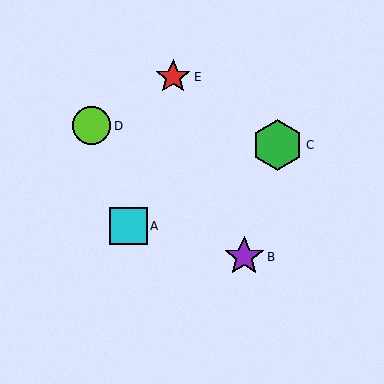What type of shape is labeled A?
Shape A is a cyan square.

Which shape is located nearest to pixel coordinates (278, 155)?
The green hexagon (labeled C) at (277, 145) is nearest to that location.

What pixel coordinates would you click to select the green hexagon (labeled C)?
Click at (277, 145) to select the green hexagon C.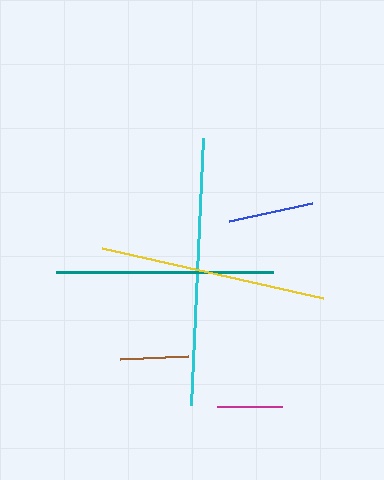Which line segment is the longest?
The cyan line is the longest at approximately 267 pixels.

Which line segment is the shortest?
The magenta line is the shortest at approximately 64 pixels.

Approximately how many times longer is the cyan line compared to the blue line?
The cyan line is approximately 3.2 times the length of the blue line.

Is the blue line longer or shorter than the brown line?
The blue line is longer than the brown line.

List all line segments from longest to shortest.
From longest to shortest: cyan, yellow, teal, blue, brown, magenta.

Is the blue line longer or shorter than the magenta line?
The blue line is longer than the magenta line.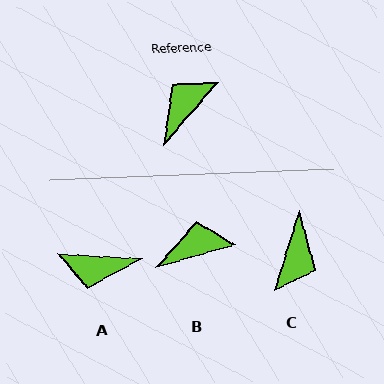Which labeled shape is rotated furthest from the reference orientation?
C, about 157 degrees away.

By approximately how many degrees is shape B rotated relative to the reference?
Approximately 34 degrees clockwise.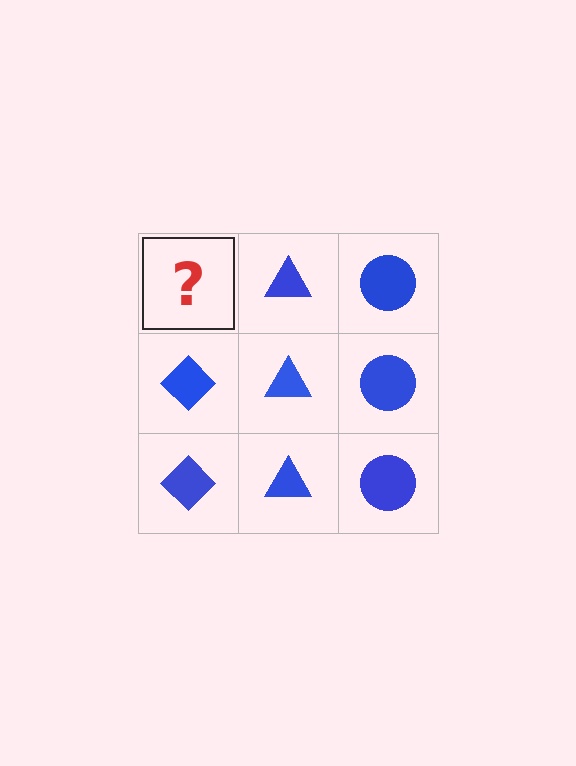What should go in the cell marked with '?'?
The missing cell should contain a blue diamond.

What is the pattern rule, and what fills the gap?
The rule is that each column has a consistent shape. The gap should be filled with a blue diamond.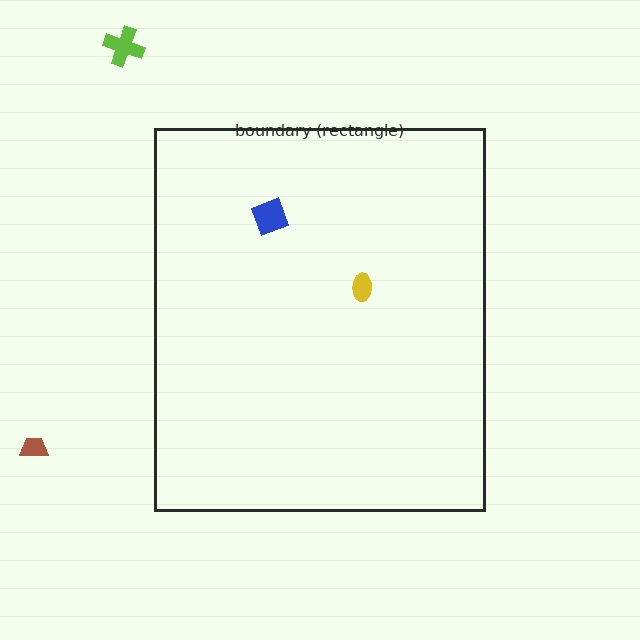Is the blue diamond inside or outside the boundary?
Inside.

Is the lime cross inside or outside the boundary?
Outside.